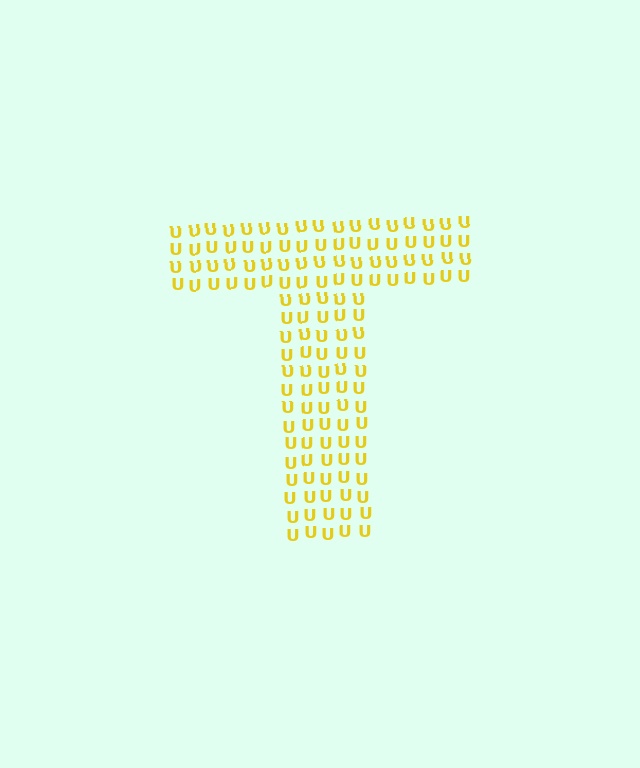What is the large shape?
The large shape is the letter T.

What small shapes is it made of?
It is made of small letter U's.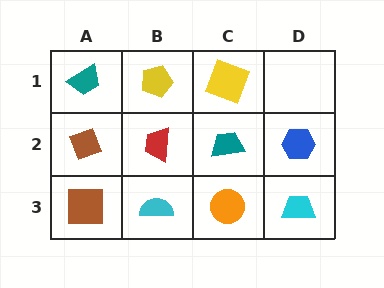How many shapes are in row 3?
4 shapes.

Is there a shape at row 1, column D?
No, that cell is empty.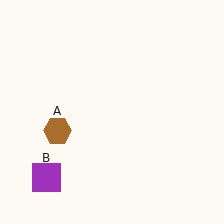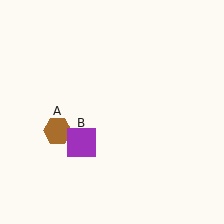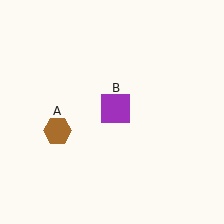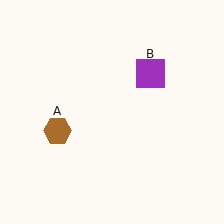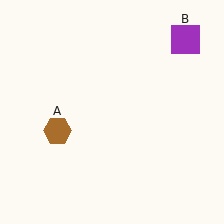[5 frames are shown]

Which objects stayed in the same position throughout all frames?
Brown hexagon (object A) remained stationary.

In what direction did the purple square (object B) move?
The purple square (object B) moved up and to the right.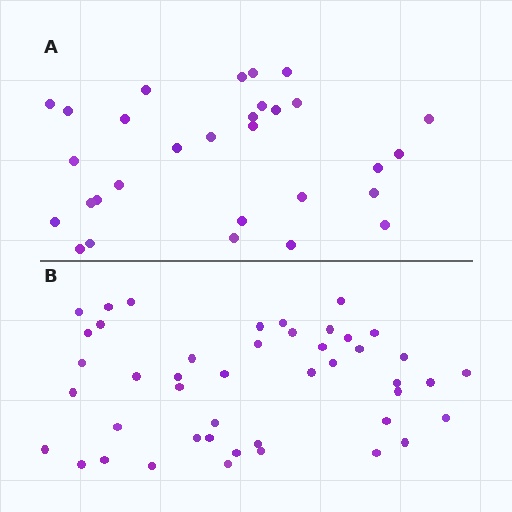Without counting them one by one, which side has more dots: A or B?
Region B (the bottom region) has more dots.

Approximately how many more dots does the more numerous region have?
Region B has approximately 15 more dots than region A.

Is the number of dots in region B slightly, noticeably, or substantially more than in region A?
Region B has substantially more. The ratio is roughly 1.5 to 1.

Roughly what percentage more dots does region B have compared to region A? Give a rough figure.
About 50% more.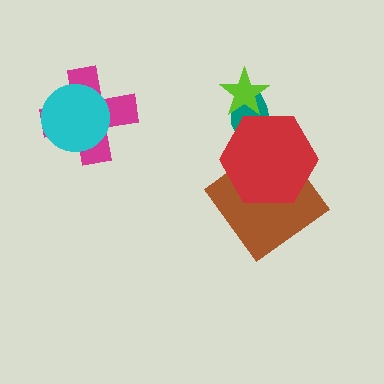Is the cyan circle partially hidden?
No, no other shape covers it.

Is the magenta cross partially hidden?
Yes, it is partially covered by another shape.